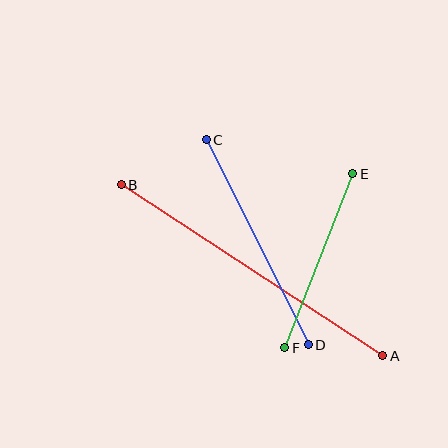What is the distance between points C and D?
The distance is approximately 229 pixels.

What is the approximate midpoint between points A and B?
The midpoint is at approximately (252, 270) pixels.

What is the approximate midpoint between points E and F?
The midpoint is at approximately (319, 261) pixels.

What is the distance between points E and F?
The distance is approximately 187 pixels.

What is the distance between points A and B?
The distance is approximately 312 pixels.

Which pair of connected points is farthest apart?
Points A and B are farthest apart.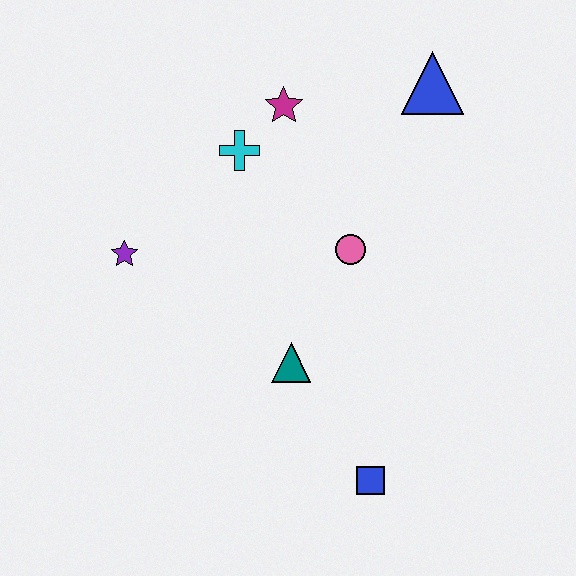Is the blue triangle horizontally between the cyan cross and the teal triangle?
No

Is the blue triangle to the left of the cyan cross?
No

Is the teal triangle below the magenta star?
Yes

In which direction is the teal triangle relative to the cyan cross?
The teal triangle is below the cyan cross.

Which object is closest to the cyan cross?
The magenta star is closest to the cyan cross.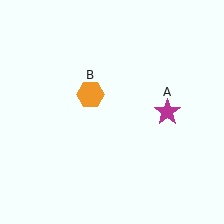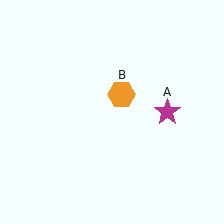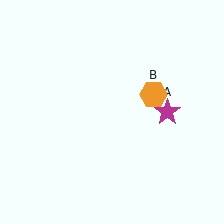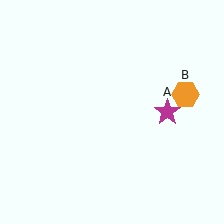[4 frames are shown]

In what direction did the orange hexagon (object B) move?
The orange hexagon (object B) moved right.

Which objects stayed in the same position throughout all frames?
Magenta star (object A) remained stationary.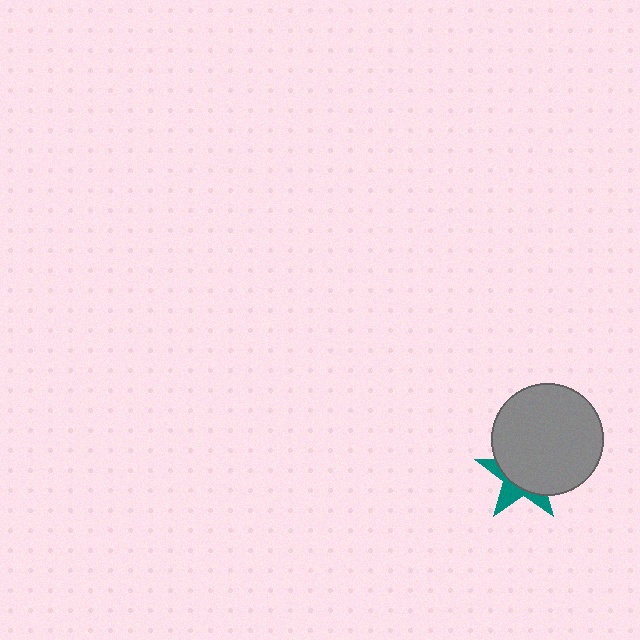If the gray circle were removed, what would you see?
You would see the complete teal star.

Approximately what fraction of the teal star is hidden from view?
Roughly 65% of the teal star is hidden behind the gray circle.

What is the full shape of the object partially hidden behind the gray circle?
The partially hidden object is a teal star.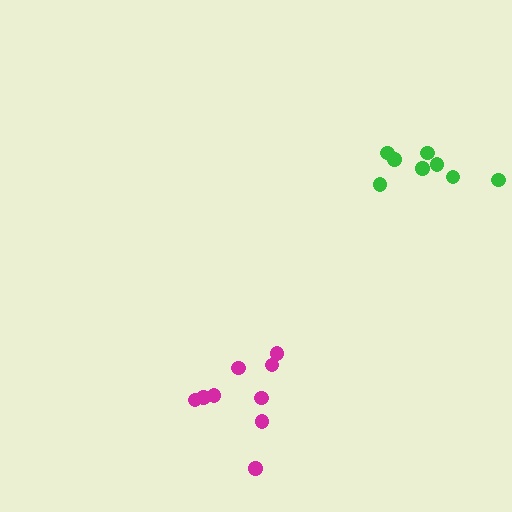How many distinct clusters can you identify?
There are 2 distinct clusters.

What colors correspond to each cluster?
The clusters are colored: green, magenta.